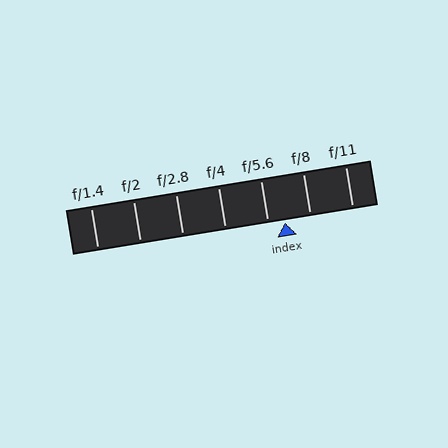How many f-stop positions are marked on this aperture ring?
There are 7 f-stop positions marked.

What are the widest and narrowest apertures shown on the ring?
The widest aperture shown is f/1.4 and the narrowest is f/11.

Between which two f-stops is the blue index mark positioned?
The index mark is between f/5.6 and f/8.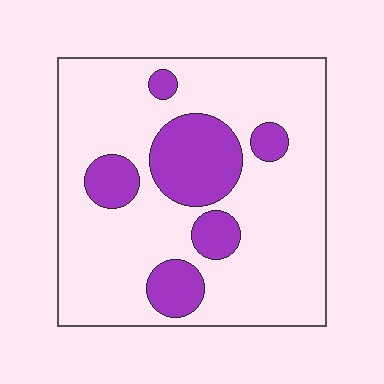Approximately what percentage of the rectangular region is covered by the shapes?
Approximately 20%.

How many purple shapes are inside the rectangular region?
6.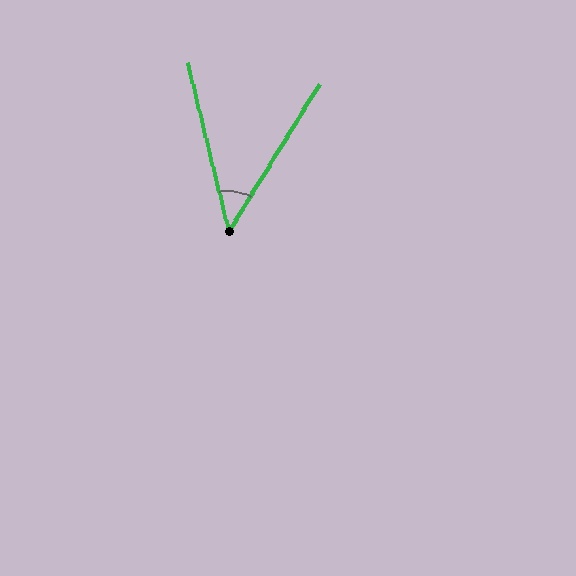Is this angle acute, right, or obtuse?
It is acute.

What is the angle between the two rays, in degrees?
Approximately 46 degrees.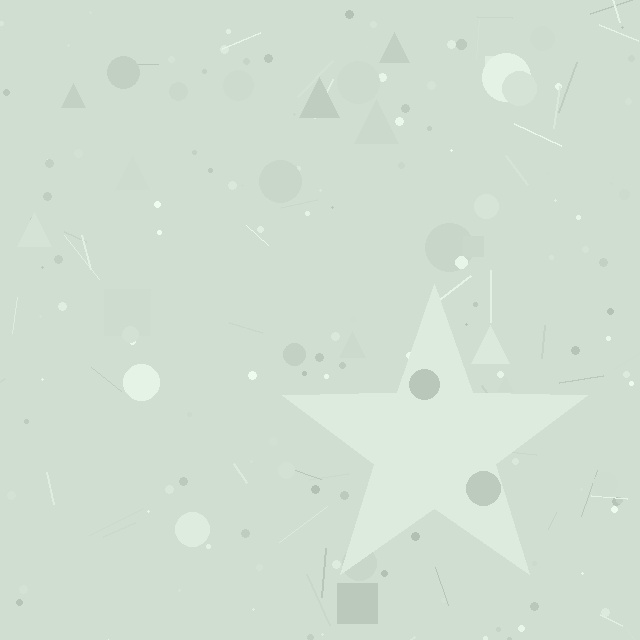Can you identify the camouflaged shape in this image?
The camouflaged shape is a star.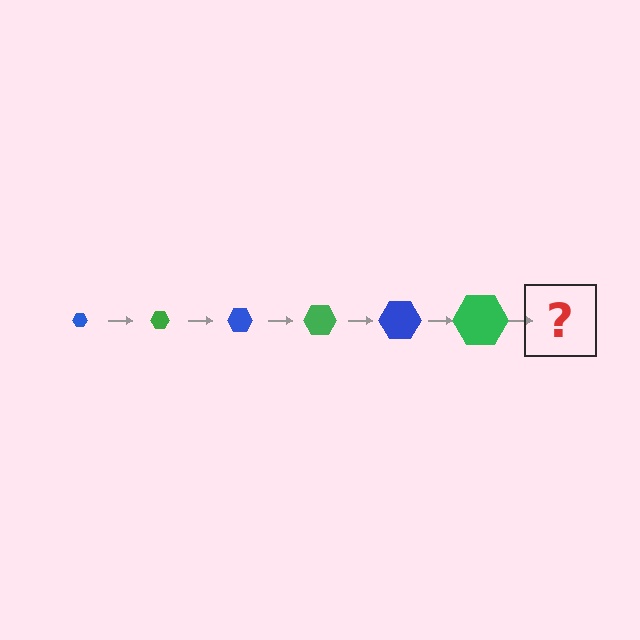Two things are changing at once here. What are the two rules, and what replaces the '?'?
The two rules are that the hexagon grows larger each step and the color cycles through blue and green. The '?' should be a blue hexagon, larger than the previous one.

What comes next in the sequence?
The next element should be a blue hexagon, larger than the previous one.